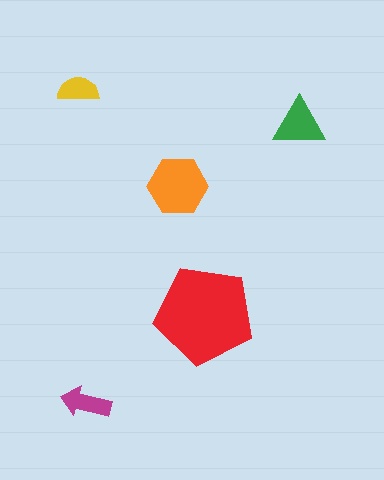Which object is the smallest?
The yellow semicircle.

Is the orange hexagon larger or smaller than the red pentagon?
Smaller.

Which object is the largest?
The red pentagon.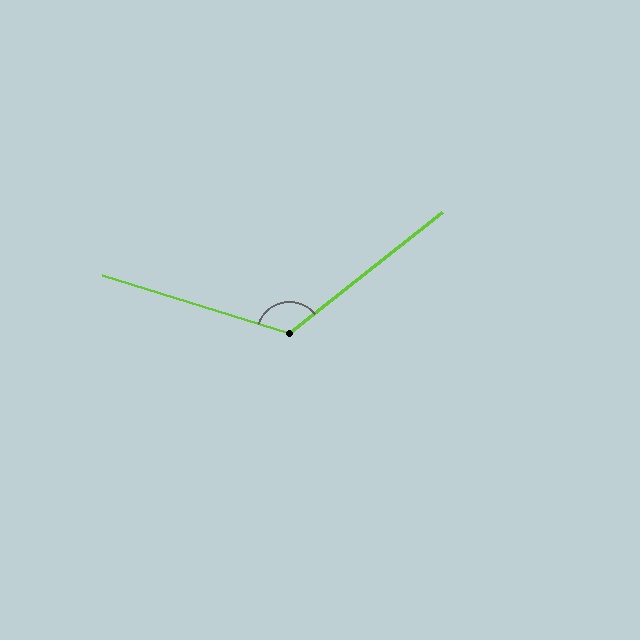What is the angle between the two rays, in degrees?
Approximately 124 degrees.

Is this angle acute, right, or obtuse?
It is obtuse.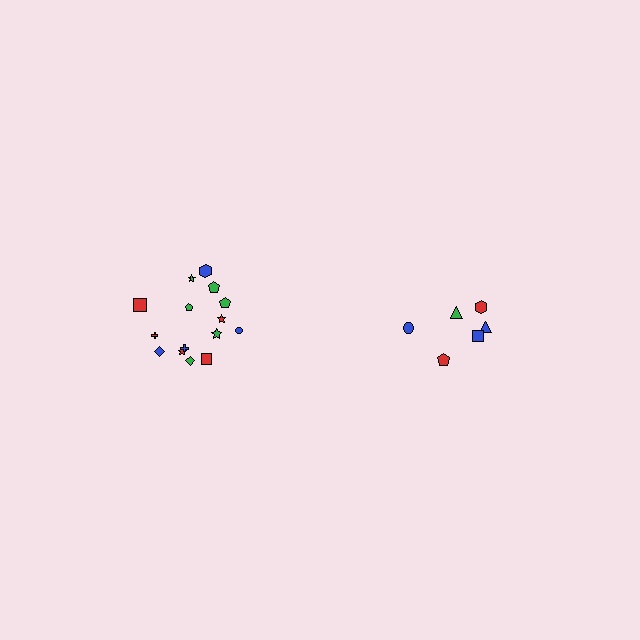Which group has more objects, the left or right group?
The left group.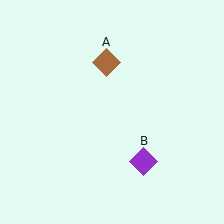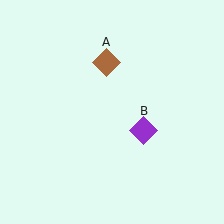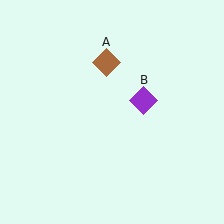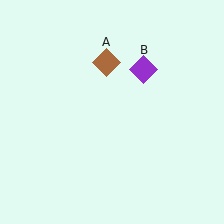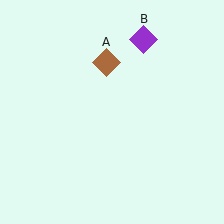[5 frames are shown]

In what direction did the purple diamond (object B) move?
The purple diamond (object B) moved up.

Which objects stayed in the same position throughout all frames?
Brown diamond (object A) remained stationary.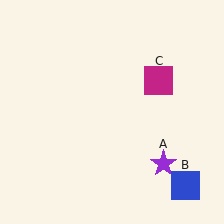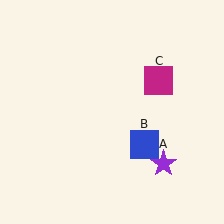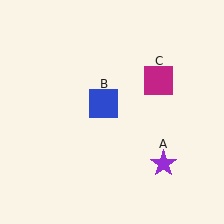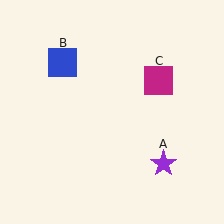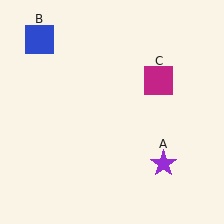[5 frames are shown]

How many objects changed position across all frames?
1 object changed position: blue square (object B).